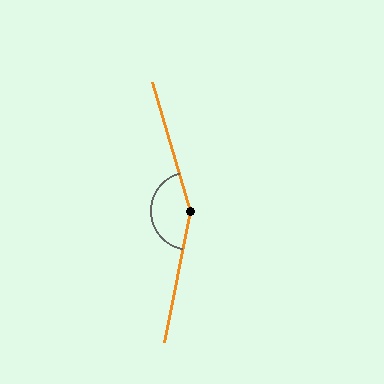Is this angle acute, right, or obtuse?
It is obtuse.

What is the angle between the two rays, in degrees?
Approximately 153 degrees.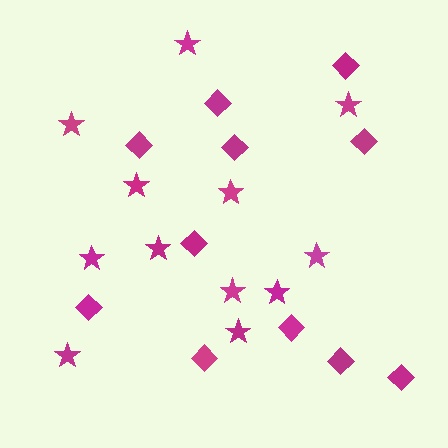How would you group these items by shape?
There are 2 groups: one group of stars (12) and one group of diamonds (11).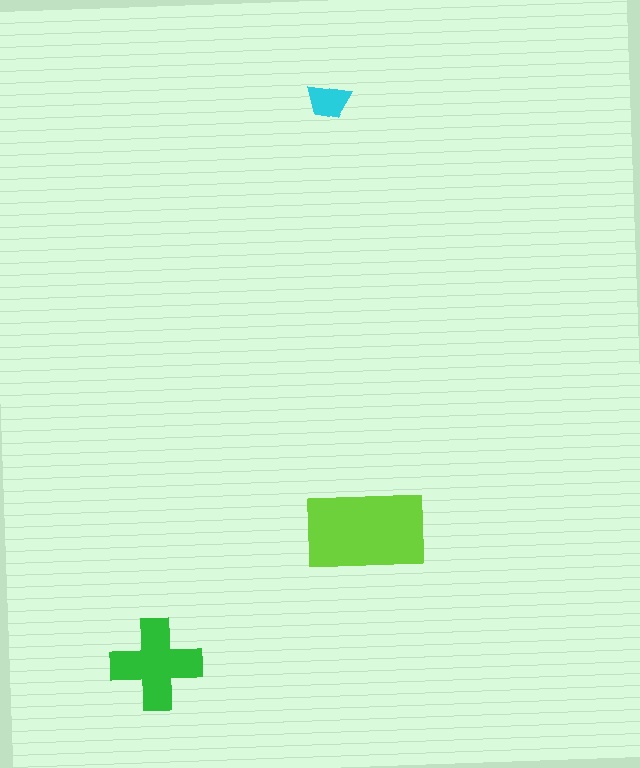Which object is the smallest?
The cyan trapezoid.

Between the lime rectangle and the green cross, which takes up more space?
The lime rectangle.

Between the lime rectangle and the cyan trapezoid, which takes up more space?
The lime rectangle.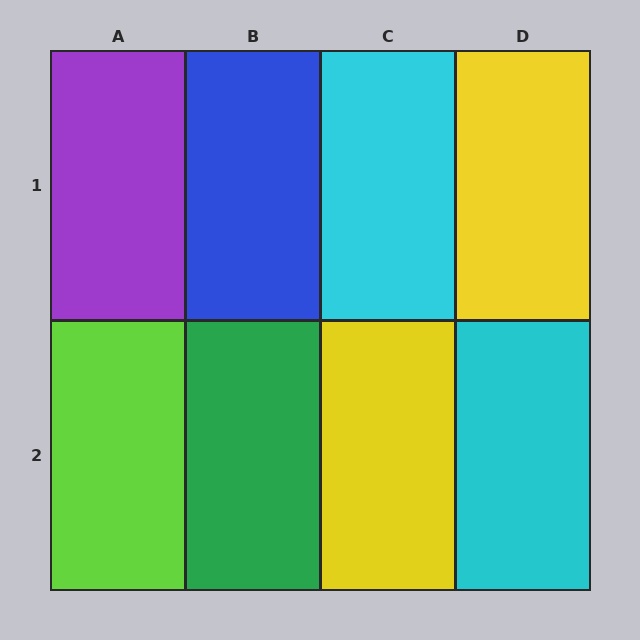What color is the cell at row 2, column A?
Lime.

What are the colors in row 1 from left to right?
Purple, blue, cyan, yellow.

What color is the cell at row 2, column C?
Yellow.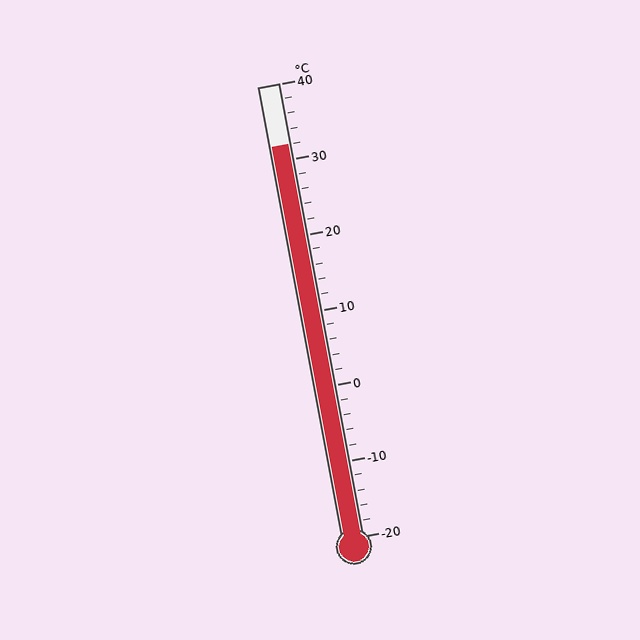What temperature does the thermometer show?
The thermometer shows approximately 32°C.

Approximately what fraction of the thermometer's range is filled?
The thermometer is filled to approximately 85% of its range.